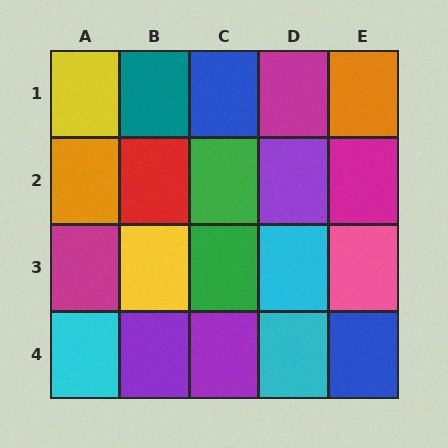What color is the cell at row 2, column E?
Magenta.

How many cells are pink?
1 cell is pink.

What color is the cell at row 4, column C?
Purple.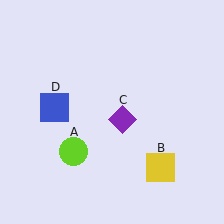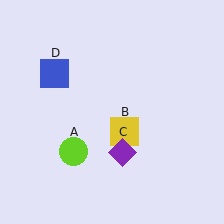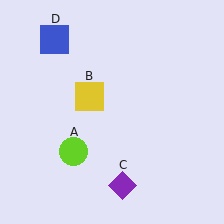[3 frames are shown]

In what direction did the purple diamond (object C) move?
The purple diamond (object C) moved down.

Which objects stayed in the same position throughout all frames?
Lime circle (object A) remained stationary.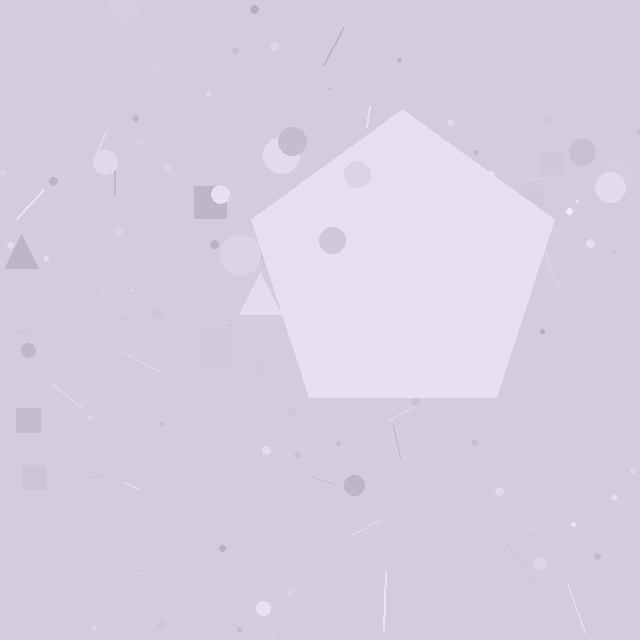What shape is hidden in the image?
A pentagon is hidden in the image.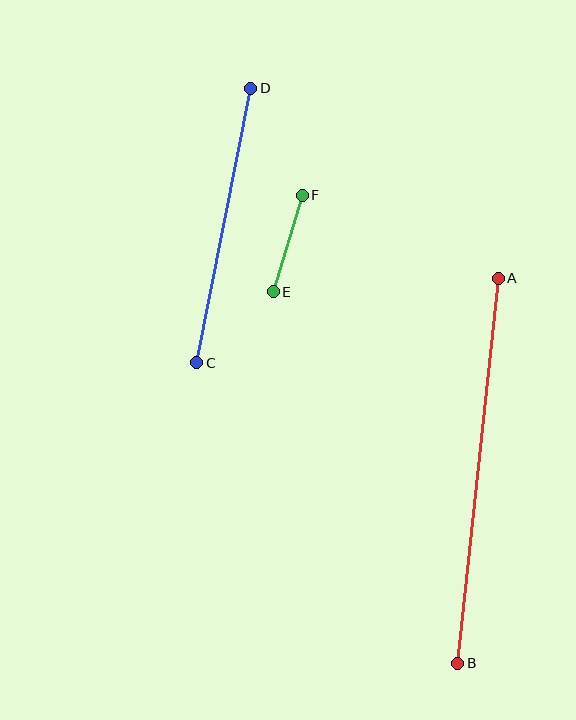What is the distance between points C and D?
The distance is approximately 280 pixels.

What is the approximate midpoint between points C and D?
The midpoint is at approximately (224, 225) pixels.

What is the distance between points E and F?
The distance is approximately 101 pixels.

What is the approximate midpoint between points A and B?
The midpoint is at approximately (478, 471) pixels.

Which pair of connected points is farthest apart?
Points A and B are farthest apart.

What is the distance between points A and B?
The distance is approximately 387 pixels.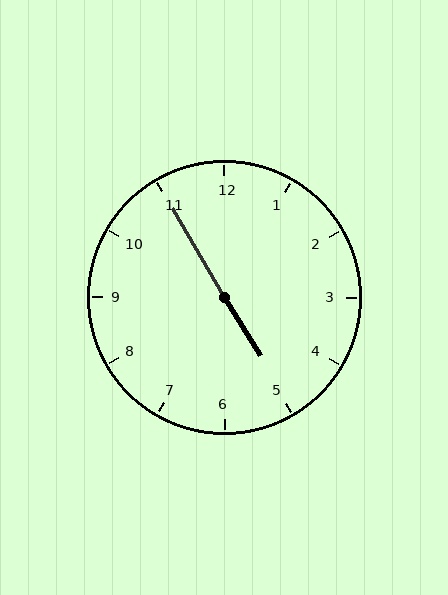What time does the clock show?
4:55.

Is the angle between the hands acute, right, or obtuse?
It is obtuse.